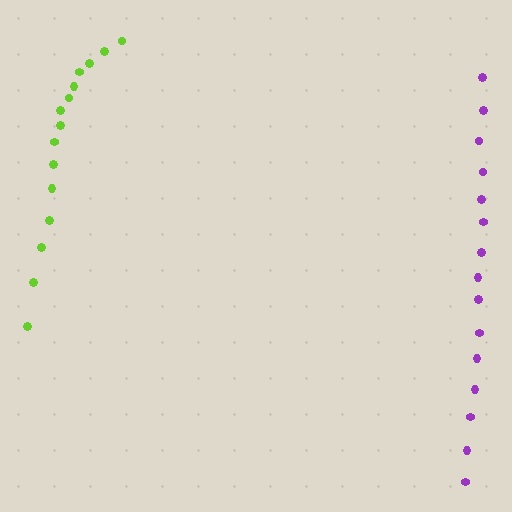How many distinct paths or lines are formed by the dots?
There are 2 distinct paths.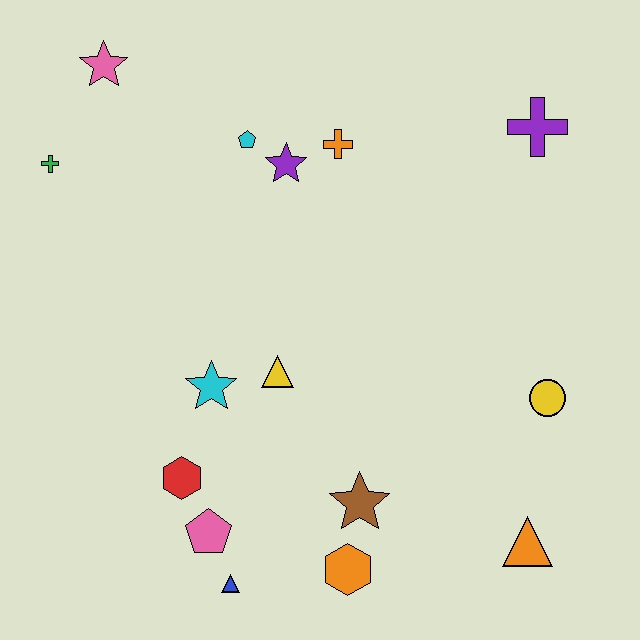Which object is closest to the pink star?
The green cross is closest to the pink star.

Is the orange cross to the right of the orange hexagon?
No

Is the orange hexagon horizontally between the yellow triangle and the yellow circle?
Yes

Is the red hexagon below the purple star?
Yes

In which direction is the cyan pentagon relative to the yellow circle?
The cyan pentagon is to the left of the yellow circle.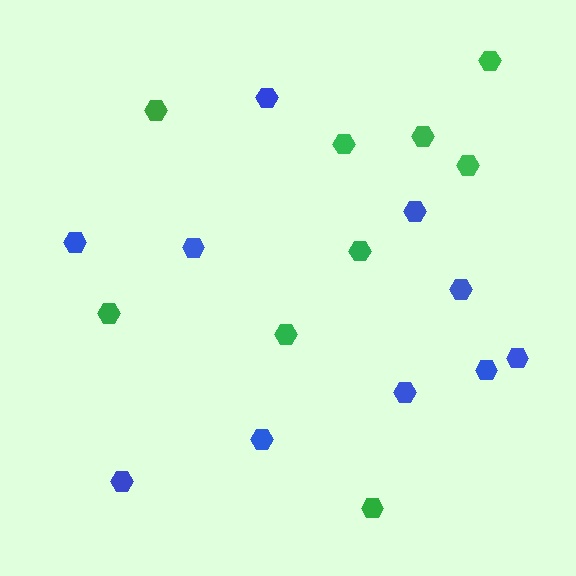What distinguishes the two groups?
There are 2 groups: one group of green hexagons (9) and one group of blue hexagons (10).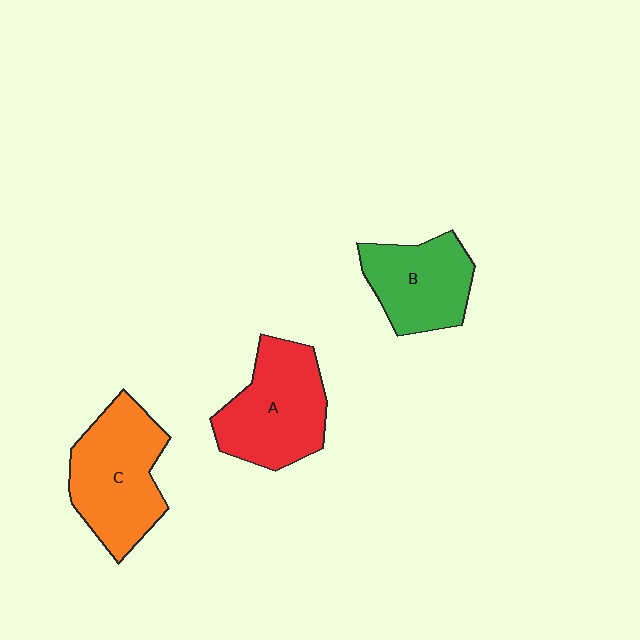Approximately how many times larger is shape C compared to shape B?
Approximately 1.3 times.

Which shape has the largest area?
Shape C (orange).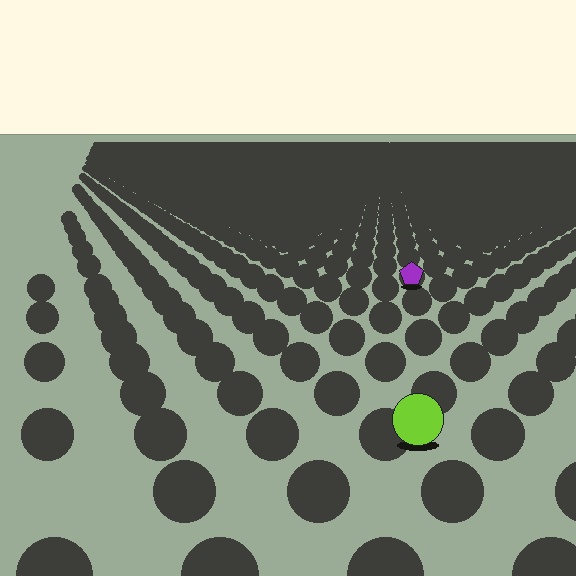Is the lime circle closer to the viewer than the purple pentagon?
Yes. The lime circle is closer — you can tell from the texture gradient: the ground texture is coarser near it.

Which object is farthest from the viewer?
The purple pentagon is farthest from the viewer. It appears smaller and the ground texture around it is denser.